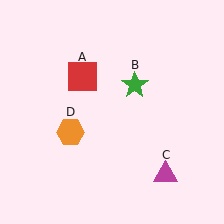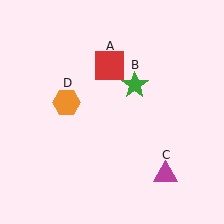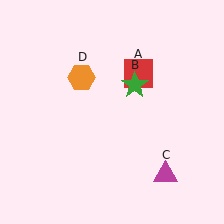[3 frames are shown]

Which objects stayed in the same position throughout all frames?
Green star (object B) and magenta triangle (object C) remained stationary.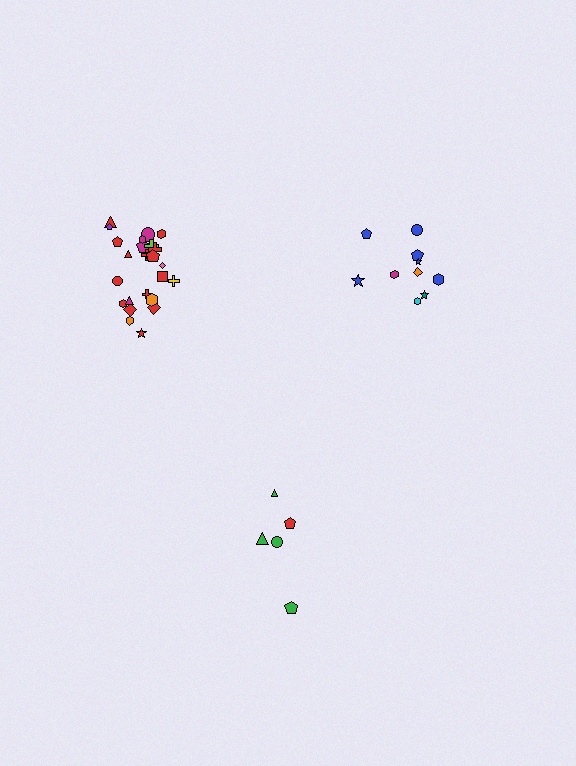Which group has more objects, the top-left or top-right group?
The top-left group.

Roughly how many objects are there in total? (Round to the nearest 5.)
Roughly 40 objects in total.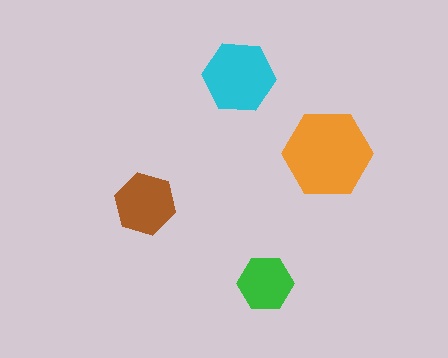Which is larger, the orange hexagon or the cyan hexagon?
The orange one.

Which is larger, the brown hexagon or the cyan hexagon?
The cyan one.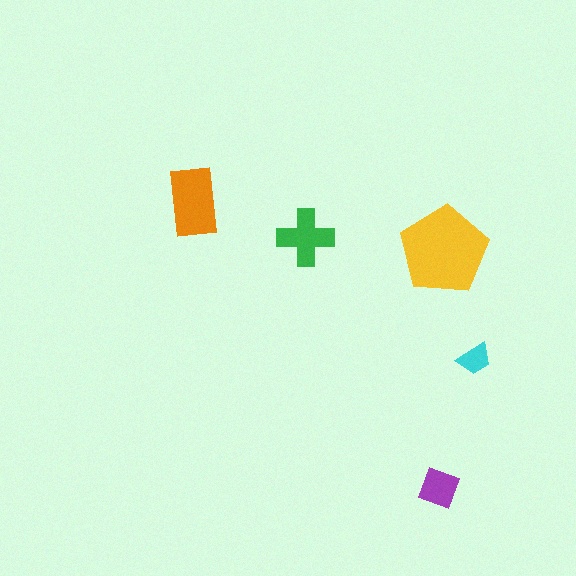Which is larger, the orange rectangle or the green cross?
The orange rectangle.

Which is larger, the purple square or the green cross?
The green cross.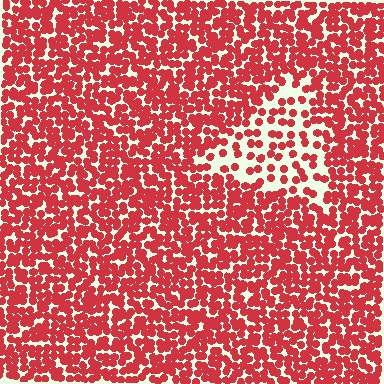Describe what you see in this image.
The image contains small red elements arranged at two different densities. A triangle-shaped region is visible where the elements are less densely packed than the surrounding area.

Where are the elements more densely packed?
The elements are more densely packed outside the triangle boundary.